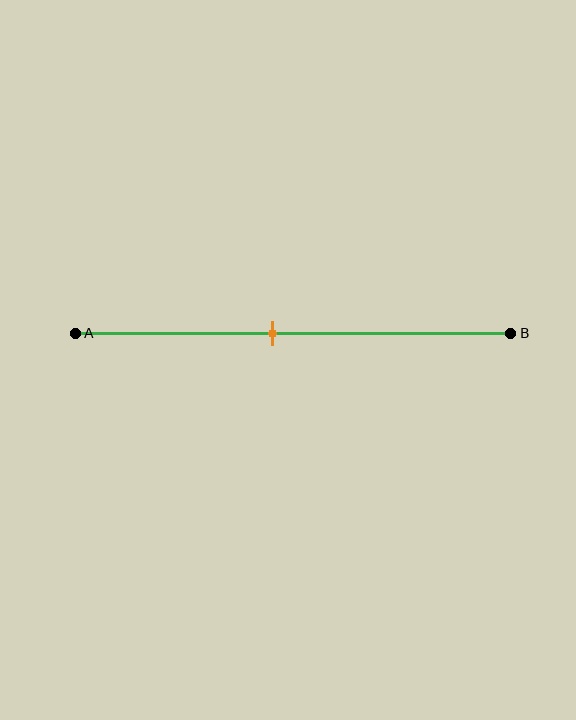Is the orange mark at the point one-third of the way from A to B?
No, the mark is at about 45% from A, not at the 33% one-third point.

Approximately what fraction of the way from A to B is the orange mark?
The orange mark is approximately 45% of the way from A to B.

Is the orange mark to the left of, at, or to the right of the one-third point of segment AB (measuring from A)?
The orange mark is to the right of the one-third point of segment AB.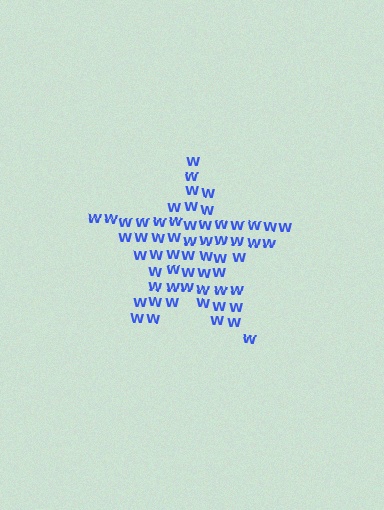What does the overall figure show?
The overall figure shows a star.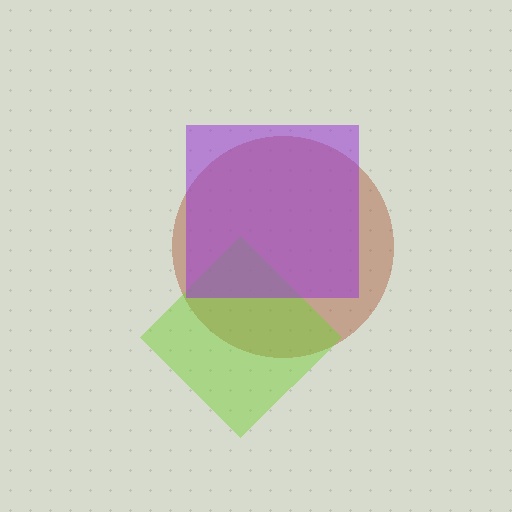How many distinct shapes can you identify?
There are 3 distinct shapes: a brown circle, a lime diamond, a purple square.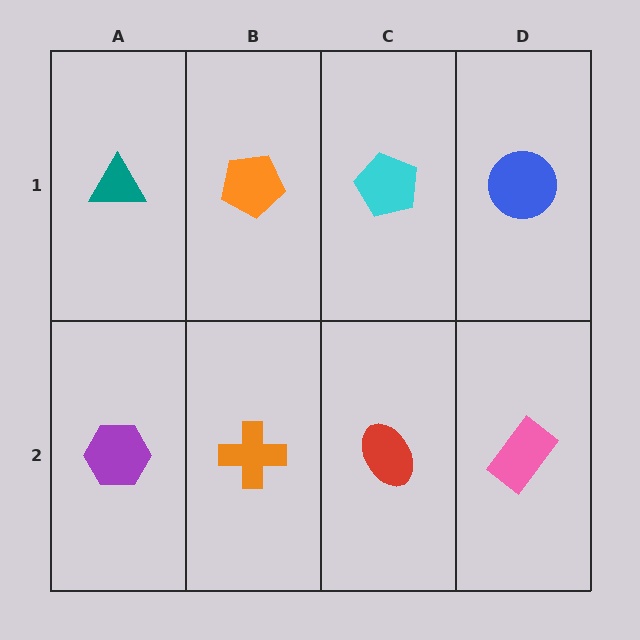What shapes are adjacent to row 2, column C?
A cyan pentagon (row 1, column C), an orange cross (row 2, column B), a pink rectangle (row 2, column D).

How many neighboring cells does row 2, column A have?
2.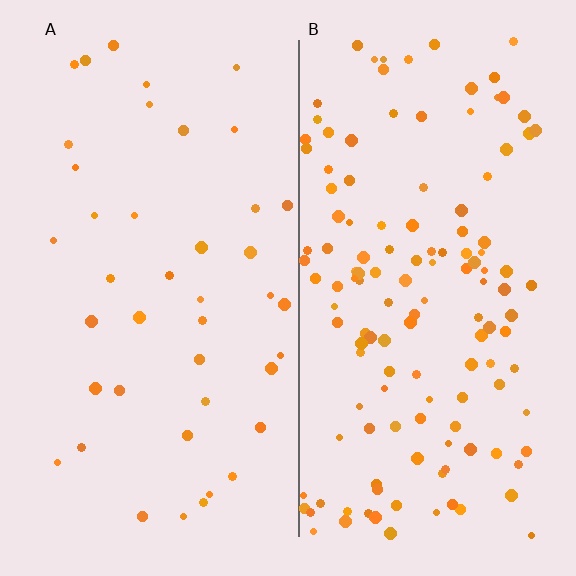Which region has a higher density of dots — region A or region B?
B (the right).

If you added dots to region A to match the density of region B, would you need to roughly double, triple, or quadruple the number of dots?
Approximately triple.